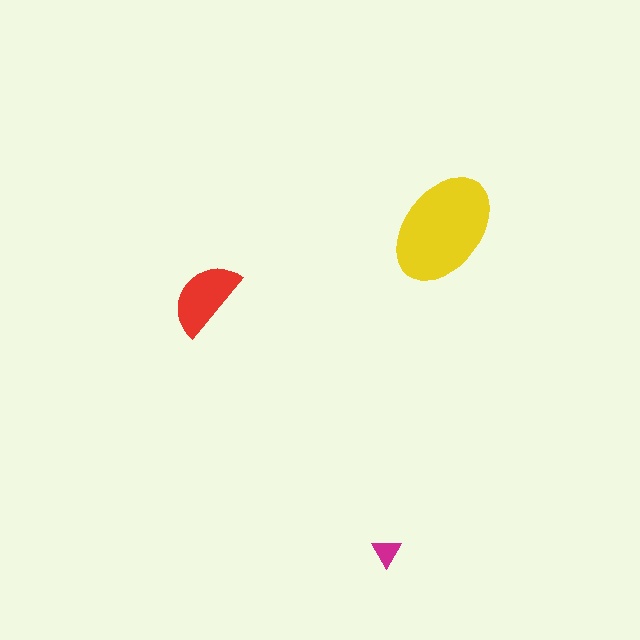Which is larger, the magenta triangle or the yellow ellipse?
The yellow ellipse.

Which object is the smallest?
The magenta triangle.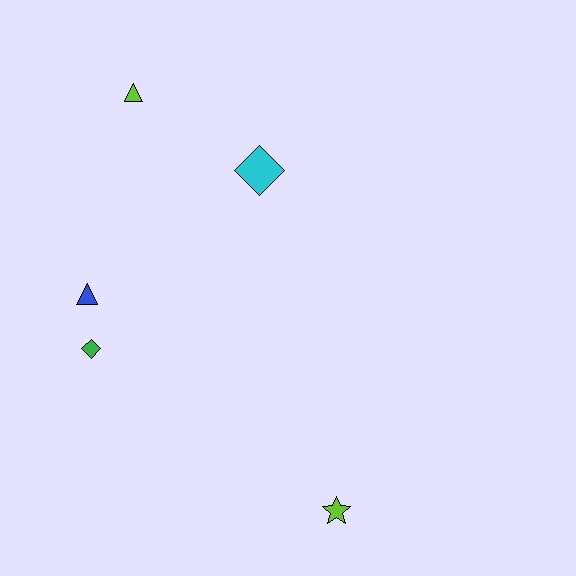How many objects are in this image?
There are 5 objects.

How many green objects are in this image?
There is 1 green object.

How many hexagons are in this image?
There are no hexagons.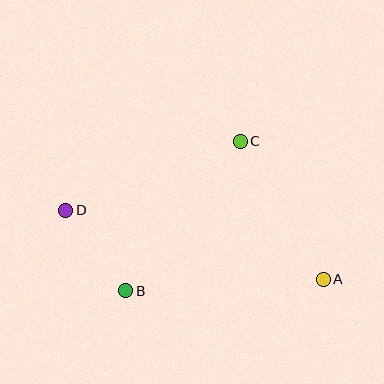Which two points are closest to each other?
Points B and D are closest to each other.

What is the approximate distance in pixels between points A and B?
The distance between A and B is approximately 198 pixels.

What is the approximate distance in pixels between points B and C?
The distance between B and C is approximately 188 pixels.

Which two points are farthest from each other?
Points A and D are farthest from each other.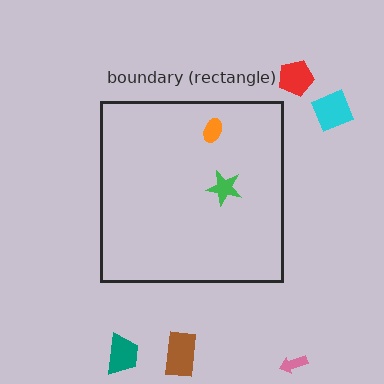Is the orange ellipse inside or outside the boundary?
Inside.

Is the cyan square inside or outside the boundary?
Outside.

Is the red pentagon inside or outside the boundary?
Outside.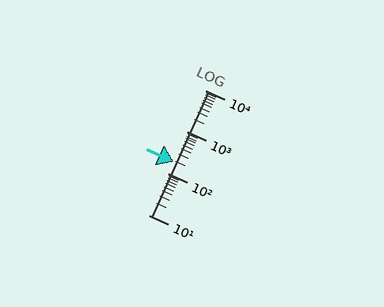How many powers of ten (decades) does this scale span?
The scale spans 3 decades, from 10 to 10000.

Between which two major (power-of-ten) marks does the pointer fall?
The pointer is between 100 and 1000.